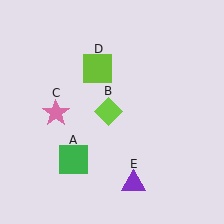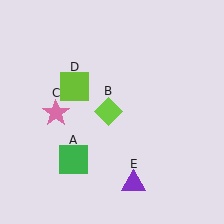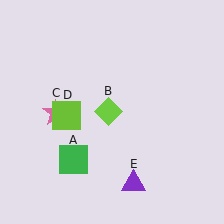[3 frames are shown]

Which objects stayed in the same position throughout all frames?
Green square (object A) and lime diamond (object B) and pink star (object C) and purple triangle (object E) remained stationary.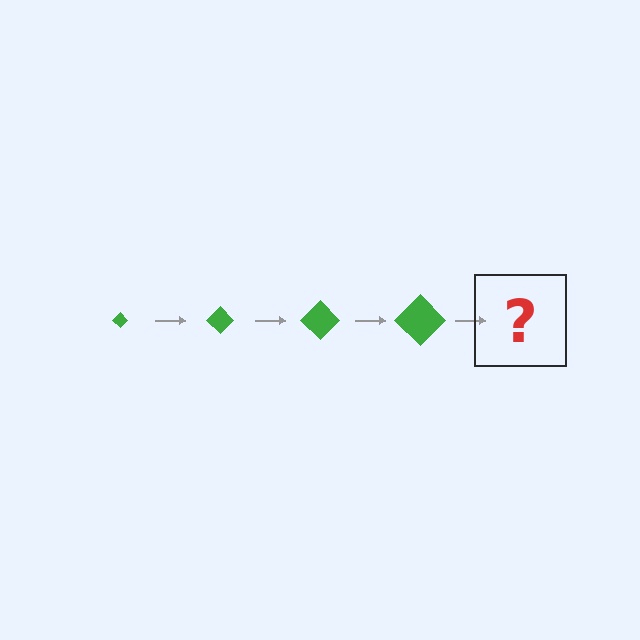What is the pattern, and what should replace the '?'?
The pattern is that the diamond gets progressively larger each step. The '?' should be a green diamond, larger than the previous one.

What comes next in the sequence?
The next element should be a green diamond, larger than the previous one.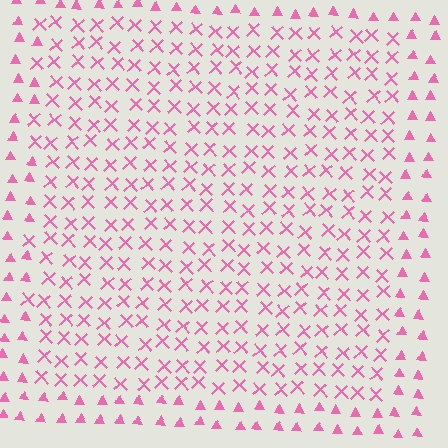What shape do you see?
I see a rectangle.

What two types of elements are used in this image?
The image uses X marks inside the rectangle region and triangles outside it.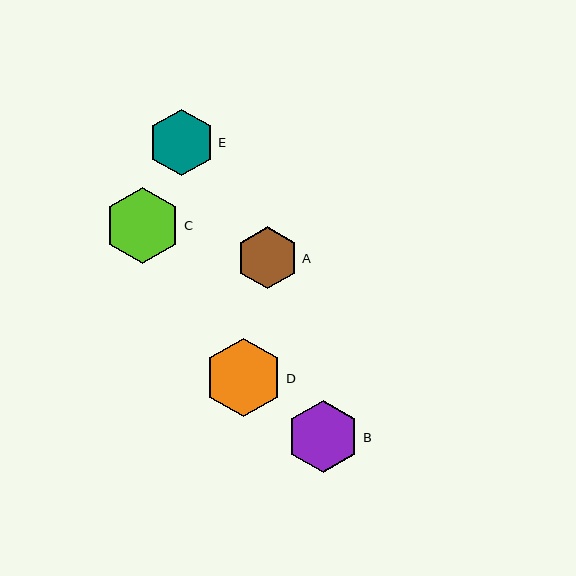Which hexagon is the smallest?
Hexagon A is the smallest with a size of approximately 62 pixels.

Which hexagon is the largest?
Hexagon D is the largest with a size of approximately 79 pixels.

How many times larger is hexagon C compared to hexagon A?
Hexagon C is approximately 1.2 times the size of hexagon A.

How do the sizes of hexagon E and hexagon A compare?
Hexagon E and hexagon A are approximately the same size.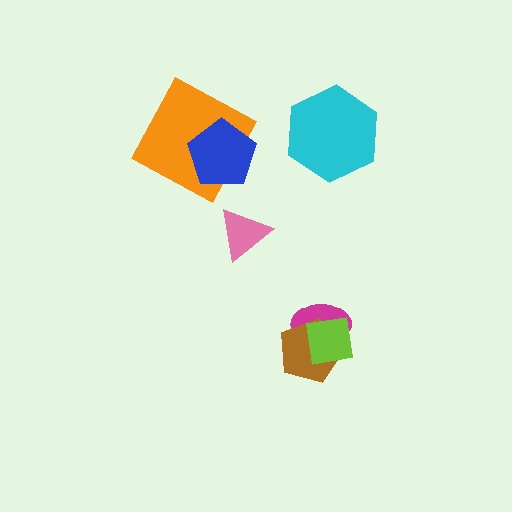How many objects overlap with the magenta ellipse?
2 objects overlap with the magenta ellipse.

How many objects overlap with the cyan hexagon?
0 objects overlap with the cyan hexagon.